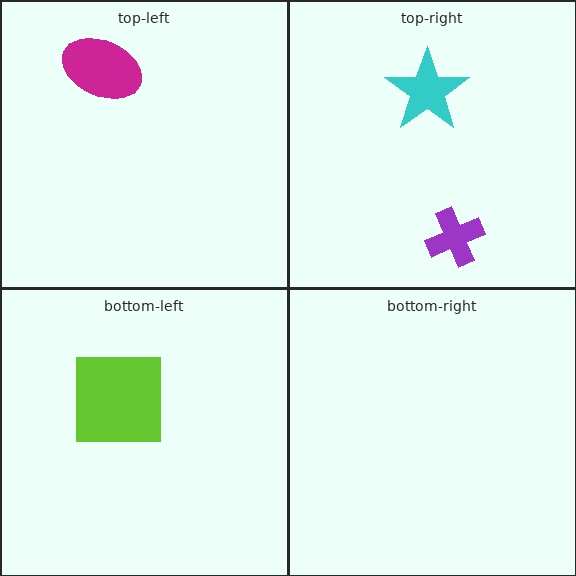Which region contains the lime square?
The bottom-left region.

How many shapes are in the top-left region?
1.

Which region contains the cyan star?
The top-right region.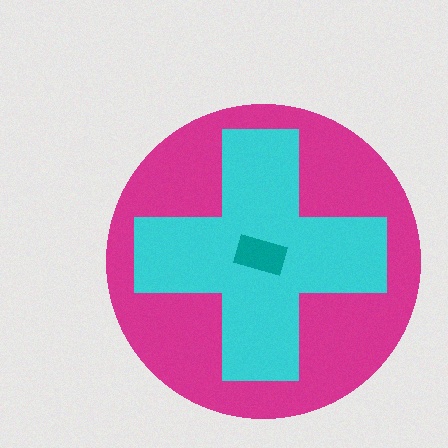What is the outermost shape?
The magenta circle.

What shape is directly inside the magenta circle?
The cyan cross.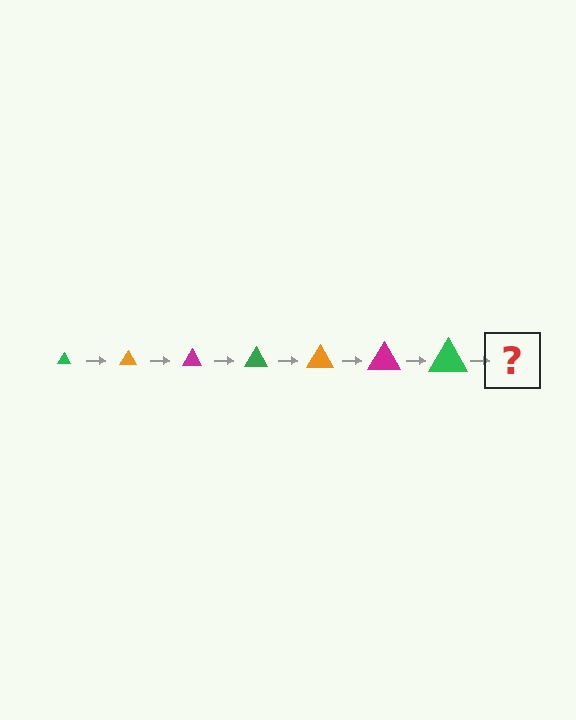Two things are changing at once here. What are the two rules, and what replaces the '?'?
The two rules are that the triangle grows larger each step and the color cycles through green, orange, and magenta. The '?' should be an orange triangle, larger than the previous one.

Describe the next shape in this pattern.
It should be an orange triangle, larger than the previous one.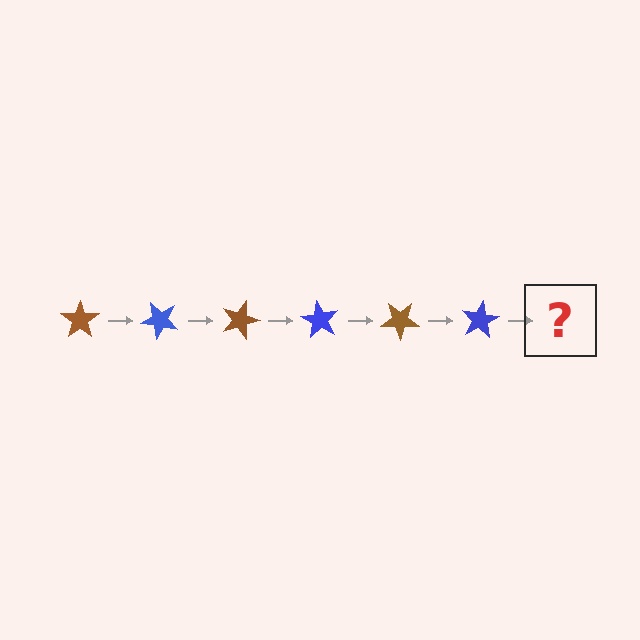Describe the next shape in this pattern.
It should be a brown star, rotated 270 degrees from the start.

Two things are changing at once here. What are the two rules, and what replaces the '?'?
The two rules are that it rotates 45 degrees each step and the color cycles through brown and blue. The '?' should be a brown star, rotated 270 degrees from the start.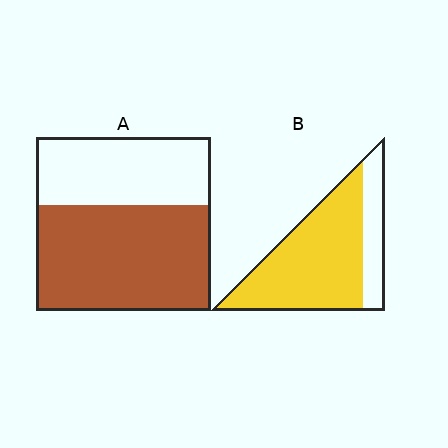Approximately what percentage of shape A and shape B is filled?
A is approximately 60% and B is approximately 75%.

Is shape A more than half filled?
Yes.